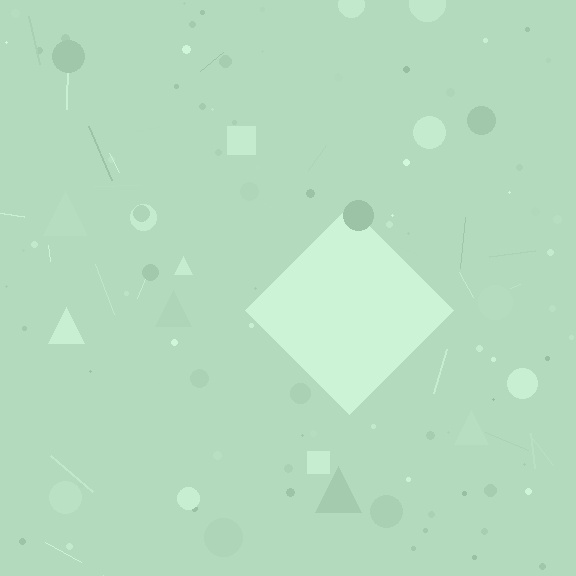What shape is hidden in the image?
A diamond is hidden in the image.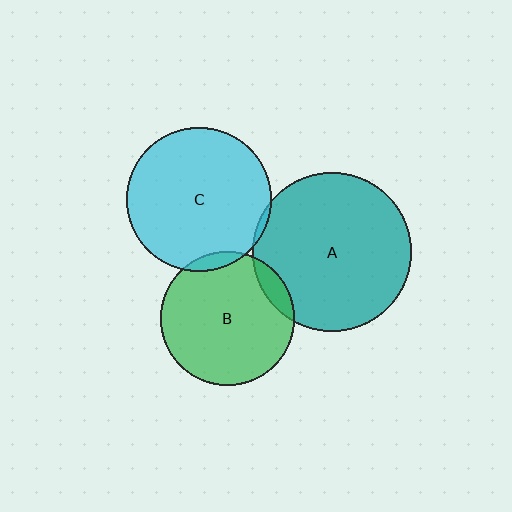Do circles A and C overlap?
Yes.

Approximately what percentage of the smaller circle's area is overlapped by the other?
Approximately 5%.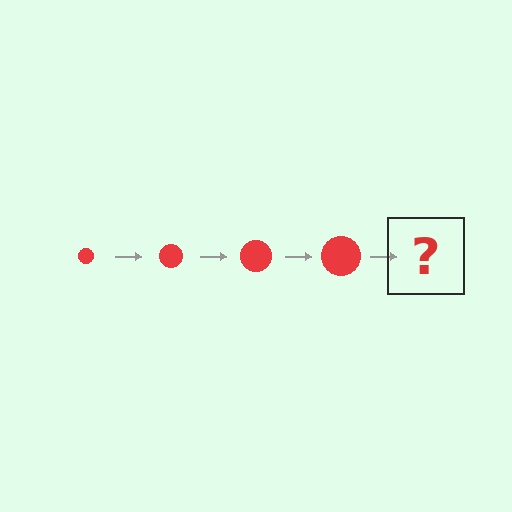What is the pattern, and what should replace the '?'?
The pattern is that the circle gets progressively larger each step. The '?' should be a red circle, larger than the previous one.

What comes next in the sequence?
The next element should be a red circle, larger than the previous one.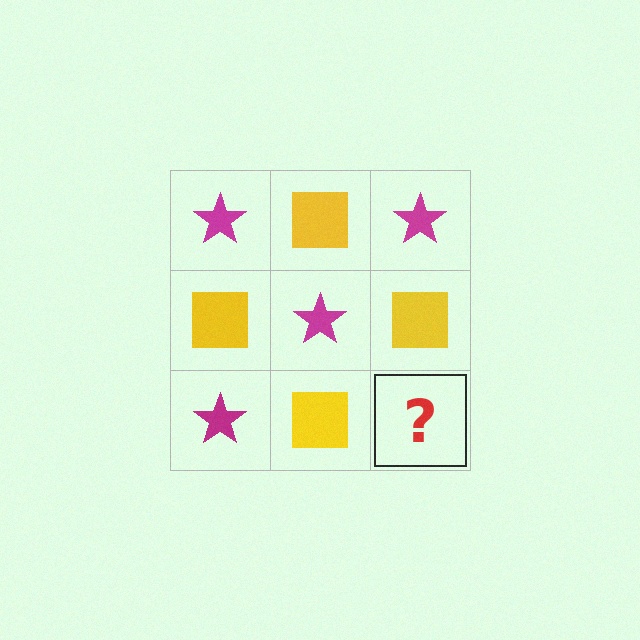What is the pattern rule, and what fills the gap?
The rule is that it alternates magenta star and yellow square in a checkerboard pattern. The gap should be filled with a magenta star.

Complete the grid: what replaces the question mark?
The question mark should be replaced with a magenta star.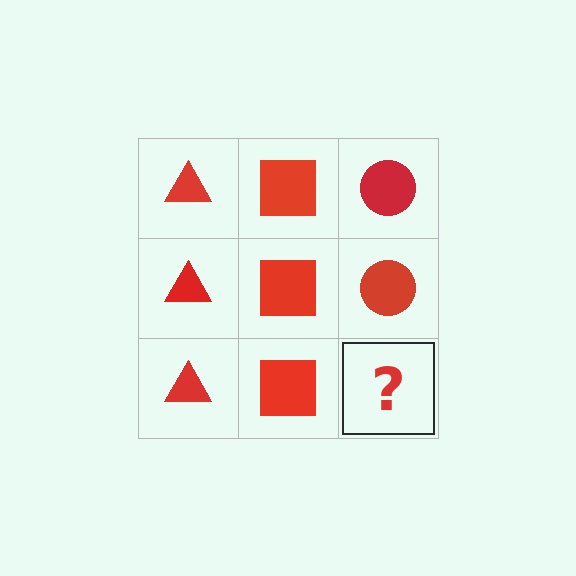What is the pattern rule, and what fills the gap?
The rule is that each column has a consistent shape. The gap should be filled with a red circle.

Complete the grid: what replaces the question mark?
The question mark should be replaced with a red circle.